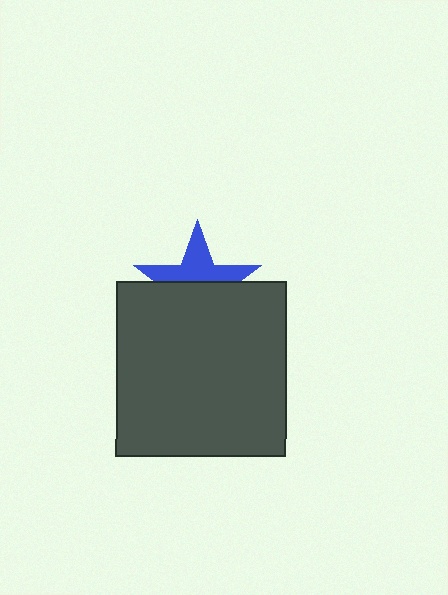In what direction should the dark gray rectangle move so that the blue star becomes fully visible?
The dark gray rectangle should move down. That is the shortest direction to clear the overlap and leave the blue star fully visible.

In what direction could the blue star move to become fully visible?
The blue star could move up. That would shift it out from behind the dark gray rectangle entirely.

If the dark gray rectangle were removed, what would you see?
You would see the complete blue star.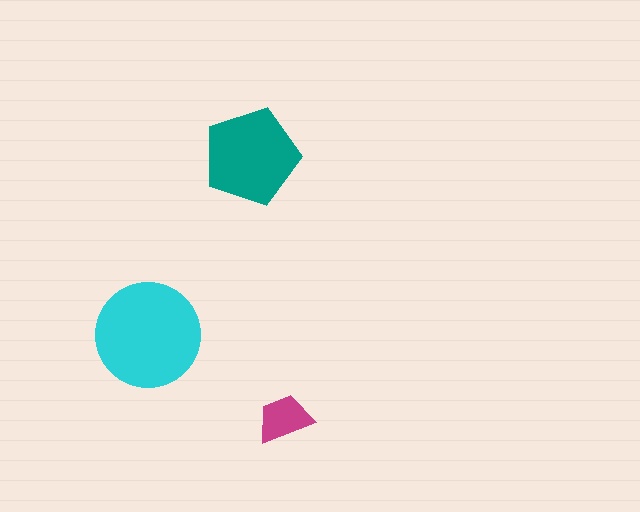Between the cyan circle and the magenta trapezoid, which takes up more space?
The cyan circle.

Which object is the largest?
The cyan circle.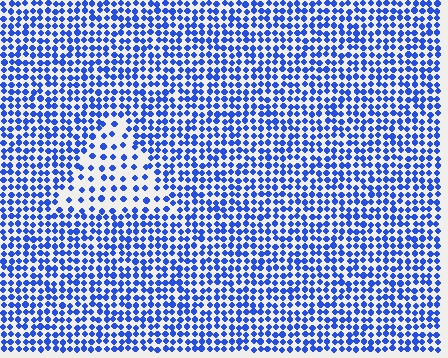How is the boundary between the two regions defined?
The boundary is defined by a change in element density (approximately 2.2x ratio). All elements are the same color, size, and shape.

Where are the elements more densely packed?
The elements are more densely packed outside the triangle boundary.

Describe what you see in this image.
The image contains small blue elements arranged at two different densities. A triangle-shaped region is visible where the elements are less densely packed than the surrounding area.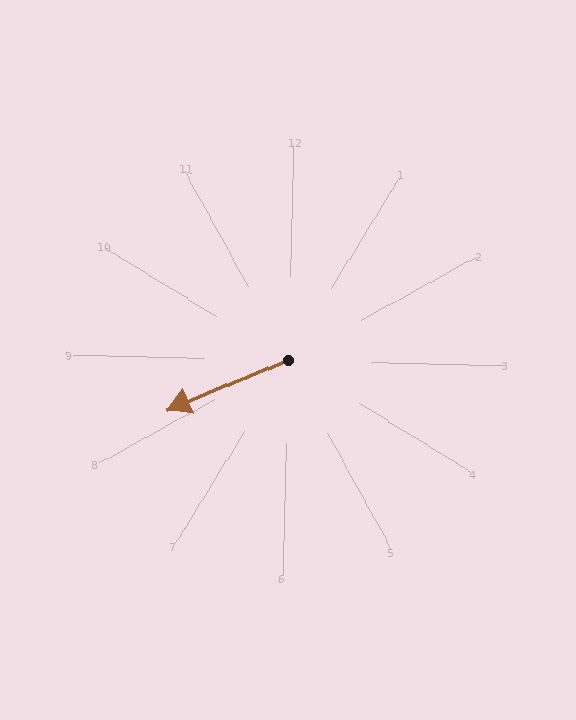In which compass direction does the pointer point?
Southwest.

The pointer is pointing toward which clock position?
Roughly 8 o'clock.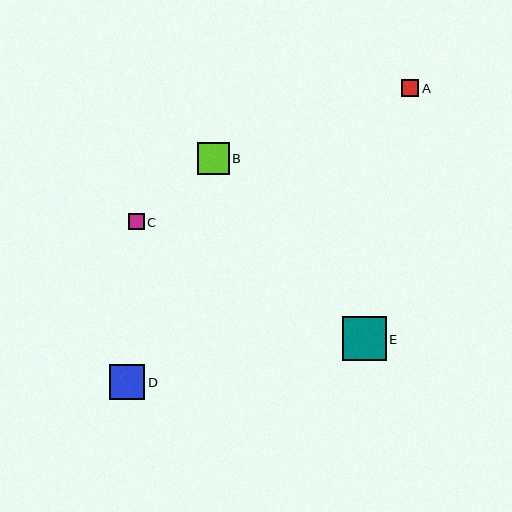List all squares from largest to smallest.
From largest to smallest: E, D, B, A, C.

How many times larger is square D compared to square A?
Square D is approximately 2.1 times the size of square A.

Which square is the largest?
Square E is the largest with a size of approximately 44 pixels.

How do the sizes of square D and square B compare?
Square D and square B are approximately the same size.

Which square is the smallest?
Square C is the smallest with a size of approximately 16 pixels.